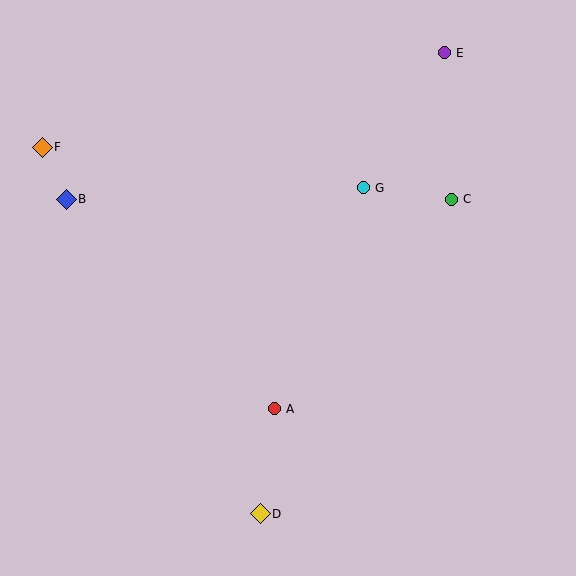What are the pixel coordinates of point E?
Point E is at (444, 53).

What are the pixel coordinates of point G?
Point G is at (363, 188).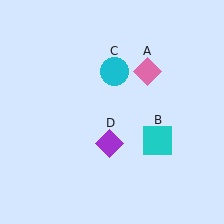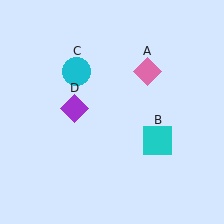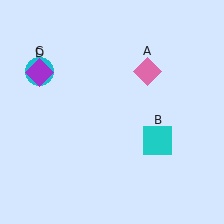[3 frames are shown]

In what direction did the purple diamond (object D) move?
The purple diamond (object D) moved up and to the left.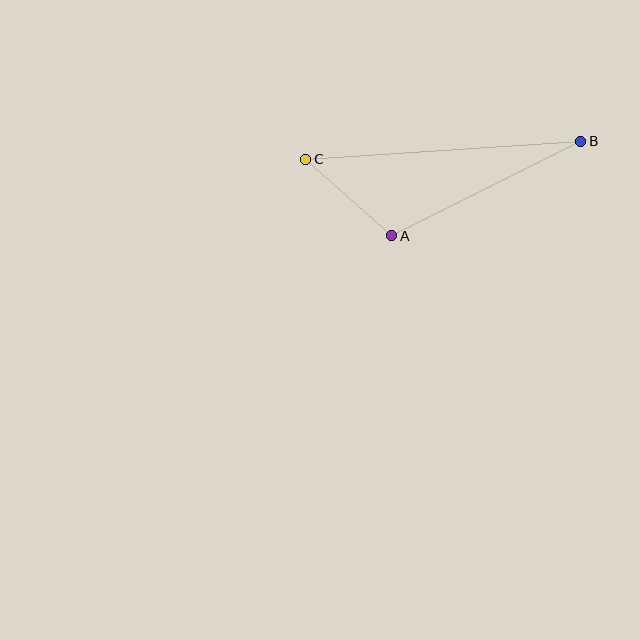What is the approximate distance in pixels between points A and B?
The distance between A and B is approximately 211 pixels.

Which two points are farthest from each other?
Points B and C are farthest from each other.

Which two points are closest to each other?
Points A and C are closest to each other.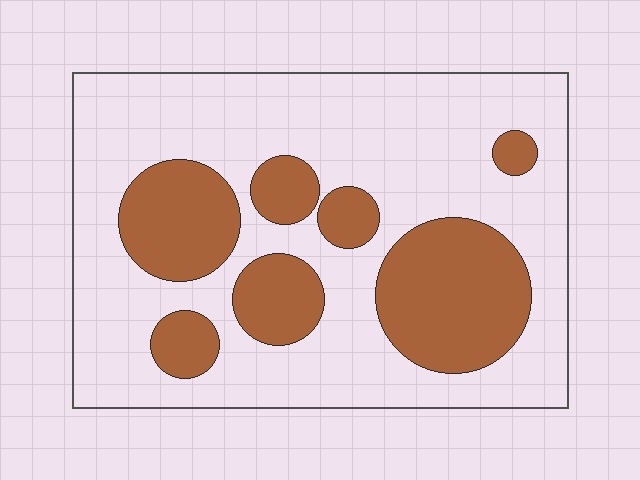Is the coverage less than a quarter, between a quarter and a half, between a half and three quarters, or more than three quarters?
Between a quarter and a half.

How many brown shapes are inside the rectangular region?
7.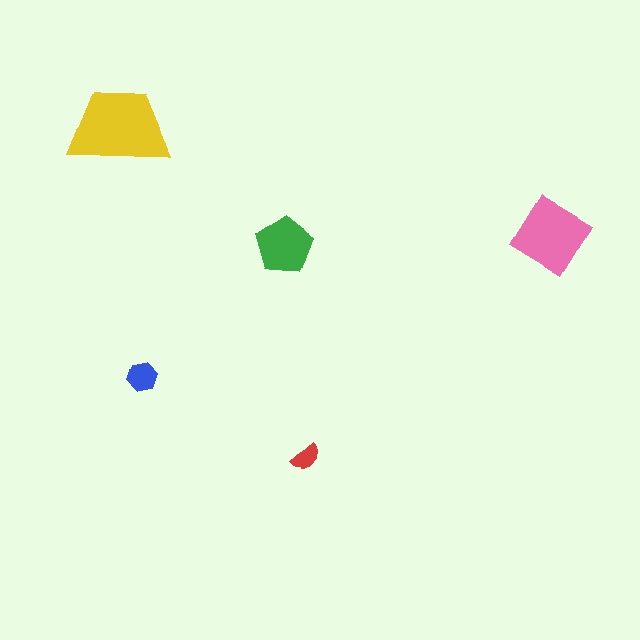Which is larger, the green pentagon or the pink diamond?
The pink diamond.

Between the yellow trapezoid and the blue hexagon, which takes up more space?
The yellow trapezoid.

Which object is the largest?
The yellow trapezoid.